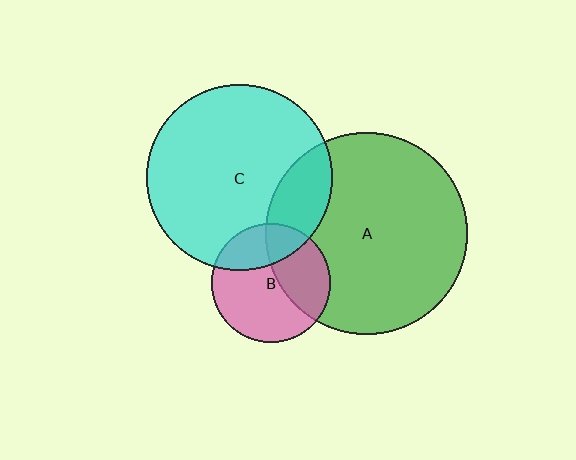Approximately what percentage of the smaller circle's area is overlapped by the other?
Approximately 25%.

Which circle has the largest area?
Circle A (green).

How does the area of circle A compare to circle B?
Approximately 2.9 times.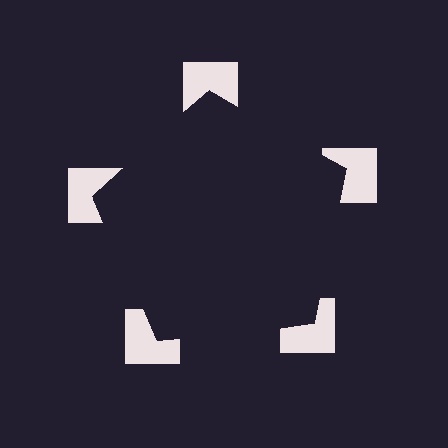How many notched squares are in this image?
There are 5 — one at each vertex of the illusory pentagon.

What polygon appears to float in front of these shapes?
An illusory pentagon — its edges are inferred from the aligned wedge cuts in the notched squares, not physically drawn.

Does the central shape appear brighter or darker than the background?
It typically appears slightly darker than the background, even though no actual brightness change is drawn.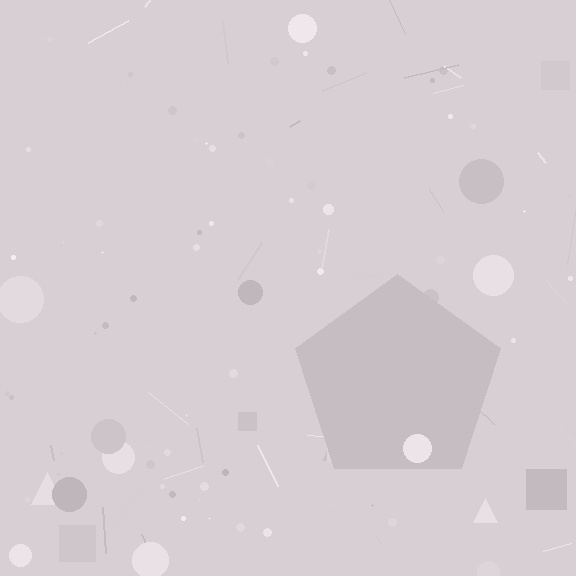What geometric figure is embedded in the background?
A pentagon is embedded in the background.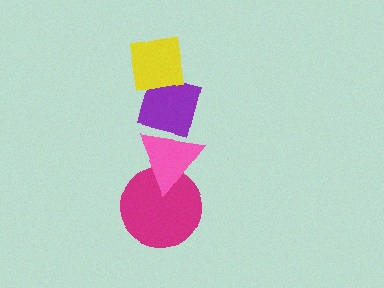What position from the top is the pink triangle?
The pink triangle is 3rd from the top.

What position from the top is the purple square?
The purple square is 2nd from the top.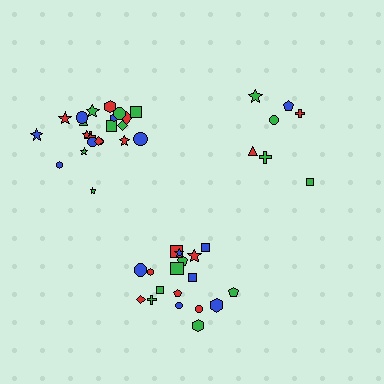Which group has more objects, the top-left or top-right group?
The top-left group.